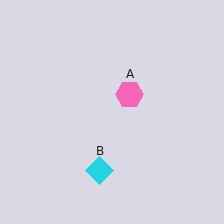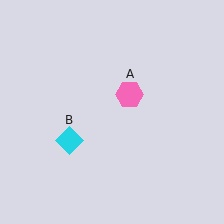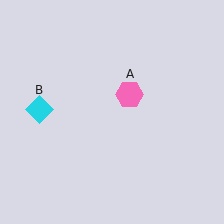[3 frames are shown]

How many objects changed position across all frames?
1 object changed position: cyan diamond (object B).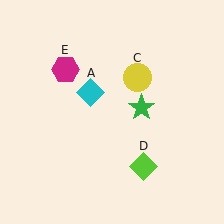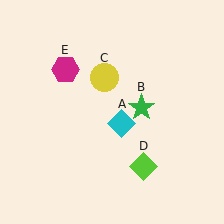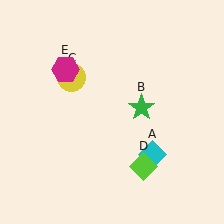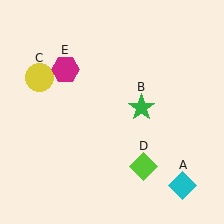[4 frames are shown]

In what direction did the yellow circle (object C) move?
The yellow circle (object C) moved left.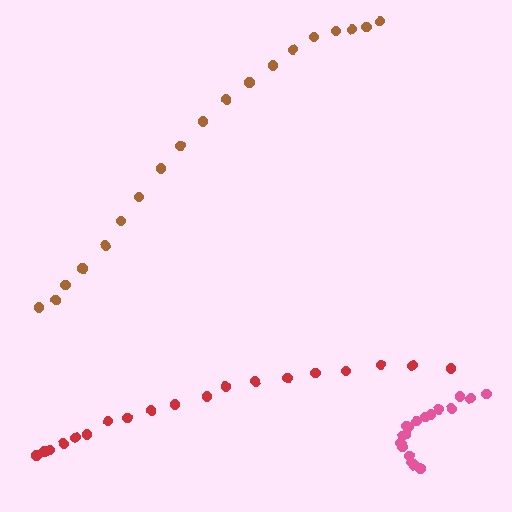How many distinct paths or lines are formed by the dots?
There are 3 distinct paths.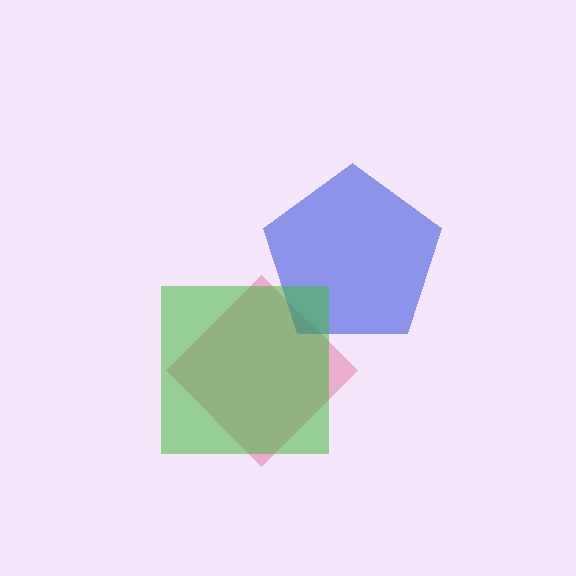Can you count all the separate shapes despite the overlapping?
Yes, there are 3 separate shapes.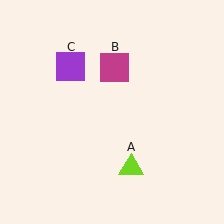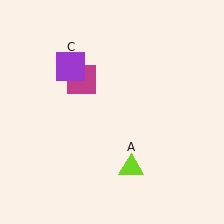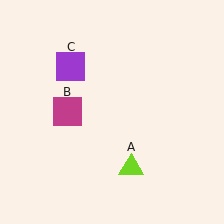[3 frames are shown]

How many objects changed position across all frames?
1 object changed position: magenta square (object B).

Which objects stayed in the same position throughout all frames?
Lime triangle (object A) and purple square (object C) remained stationary.